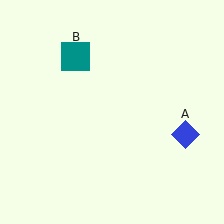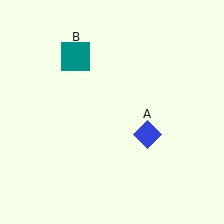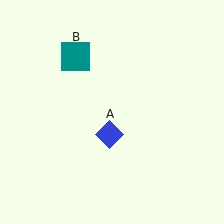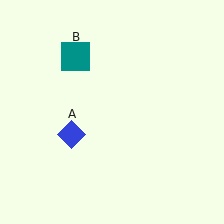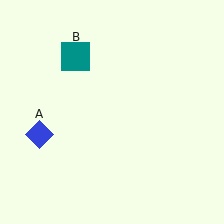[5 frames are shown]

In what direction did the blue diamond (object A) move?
The blue diamond (object A) moved left.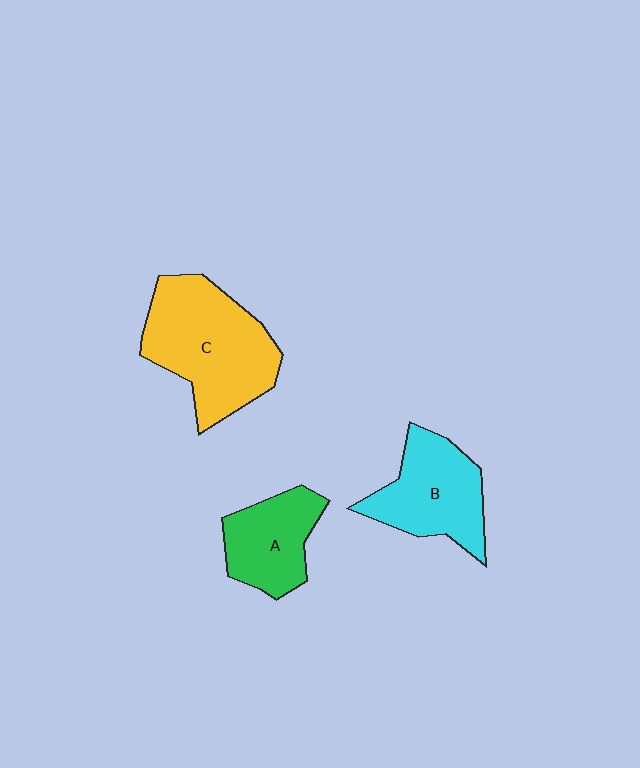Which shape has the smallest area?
Shape A (green).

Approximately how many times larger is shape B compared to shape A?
Approximately 1.2 times.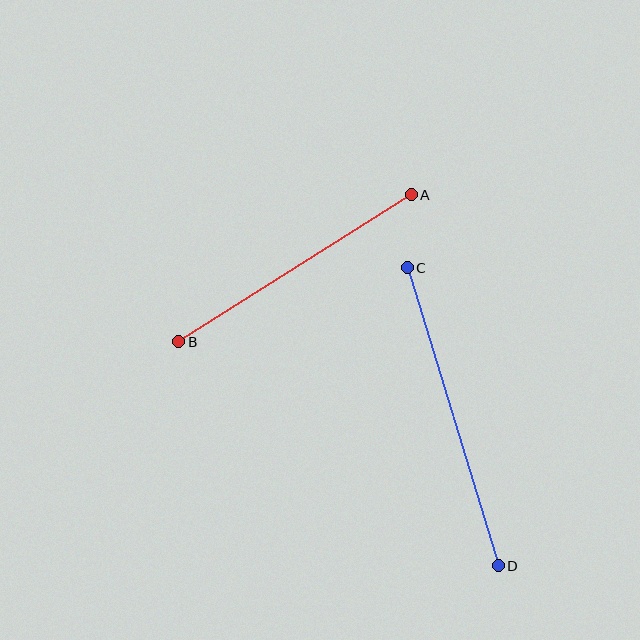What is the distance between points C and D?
The distance is approximately 312 pixels.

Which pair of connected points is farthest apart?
Points C and D are farthest apart.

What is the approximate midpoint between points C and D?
The midpoint is at approximately (453, 417) pixels.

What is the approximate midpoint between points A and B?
The midpoint is at approximately (295, 268) pixels.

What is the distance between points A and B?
The distance is approximately 275 pixels.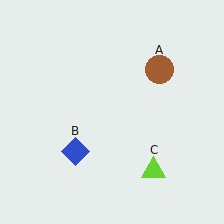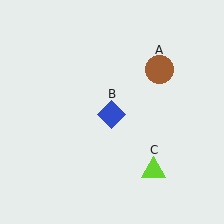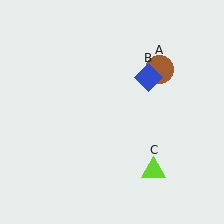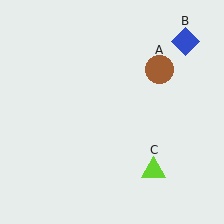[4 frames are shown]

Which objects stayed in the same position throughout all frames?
Brown circle (object A) and lime triangle (object C) remained stationary.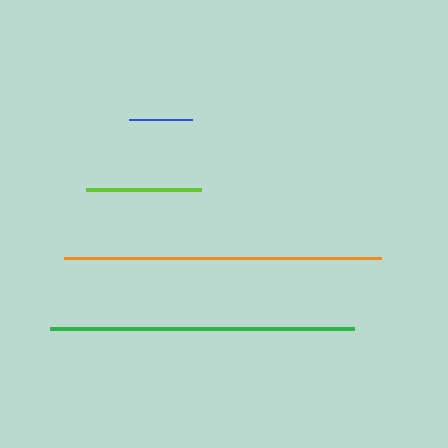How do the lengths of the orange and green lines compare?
The orange and green lines are approximately the same length.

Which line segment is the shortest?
The blue line is the shortest at approximately 63 pixels.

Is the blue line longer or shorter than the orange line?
The orange line is longer than the blue line.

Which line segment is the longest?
The orange line is the longest at approximately 317 pixels.